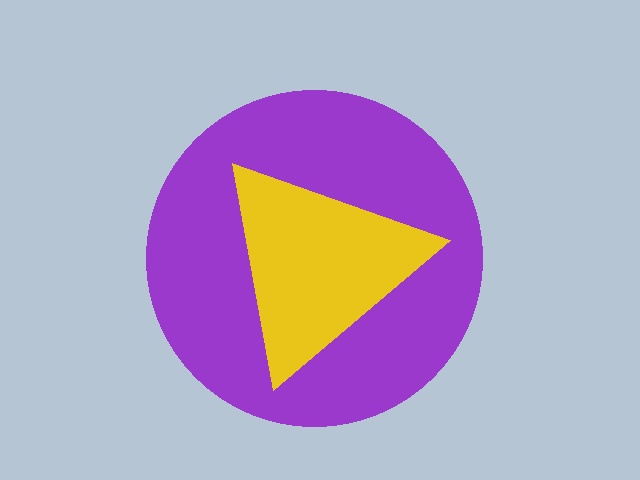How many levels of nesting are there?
2.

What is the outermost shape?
The purple circle.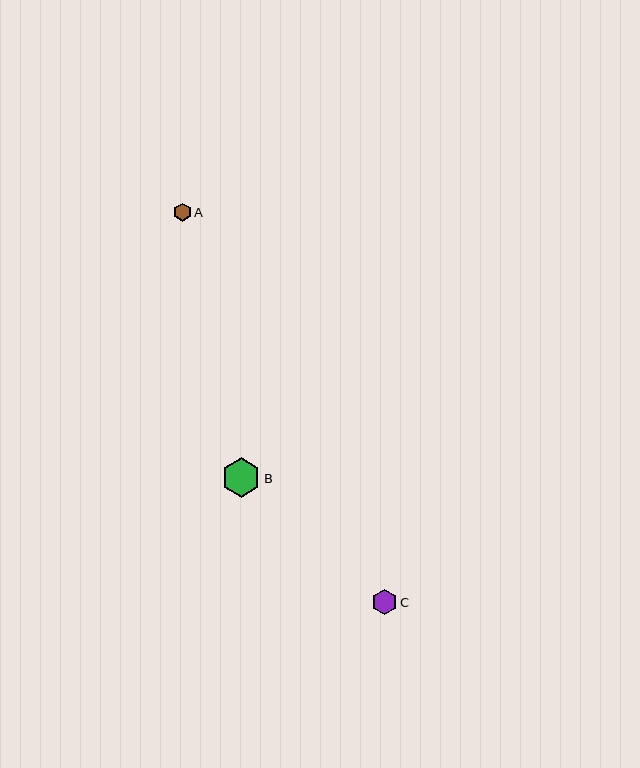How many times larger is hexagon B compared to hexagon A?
Hexagon B is approximately 2.2 times the size of hexagon A.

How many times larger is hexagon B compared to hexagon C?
Hexagon B is approximately 1.6 times the size of hexagon C.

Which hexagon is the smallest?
Hexagon A is the smallest with a size of approximately 18 pixels.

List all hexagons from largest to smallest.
From largest to smallest: B, C, A.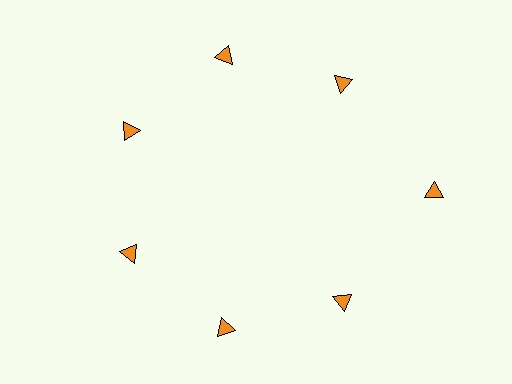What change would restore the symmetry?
The symmetry would be restored by moving it inward, back onto the ring so that all 7 triangles sit at equal angles and equal distance from the center.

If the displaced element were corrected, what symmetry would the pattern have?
It would have 7-fold rotational symmetry — the pattern would map onto itself every 51 degrees.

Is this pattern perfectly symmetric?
No. The 7 orange triangles are arranged in a ring, but one element near the 3 o'clock position is pushed outward from the center, breaking the 7-fold rotational symmetry.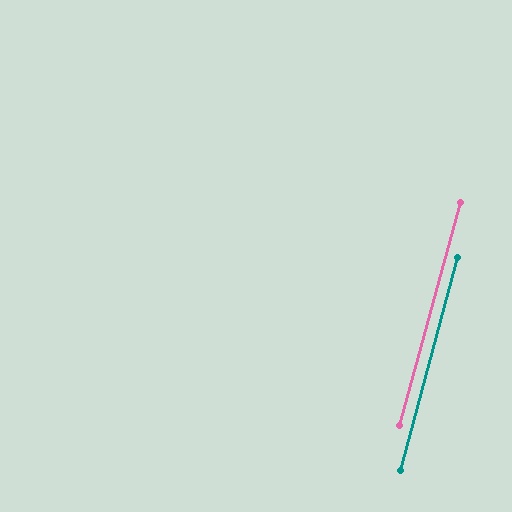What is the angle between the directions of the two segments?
Approximately 0 degrees.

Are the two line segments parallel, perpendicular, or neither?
Parallel — their directions differ by only 0.2°.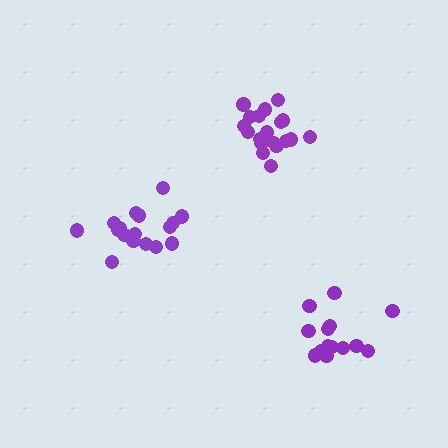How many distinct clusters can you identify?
There are 3 distinct clusters.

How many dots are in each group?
Group 1: 17 dots, Group 2: 15 dots, Group 3: 19 dots (51 total).